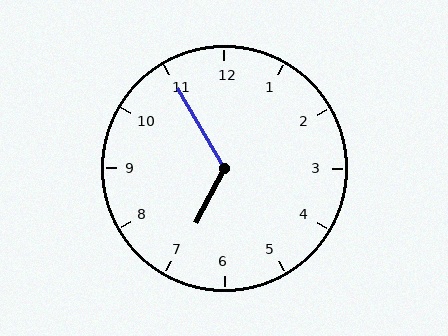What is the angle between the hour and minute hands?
Approximately 122 degrees.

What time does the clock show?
6:55.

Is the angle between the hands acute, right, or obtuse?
It is obtuse.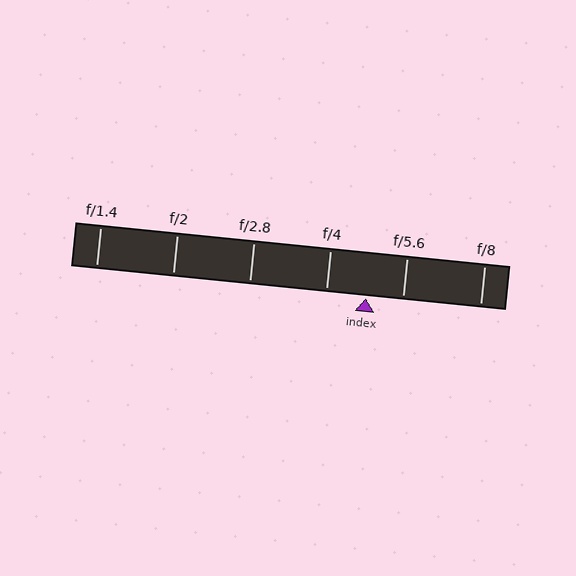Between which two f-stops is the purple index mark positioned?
The index mark is between f/4 and f/5.6.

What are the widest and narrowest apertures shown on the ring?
The widest aperture shown is f/1.4 and the narrowest is f/8.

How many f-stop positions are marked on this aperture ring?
There are 6 f-stop positions marked.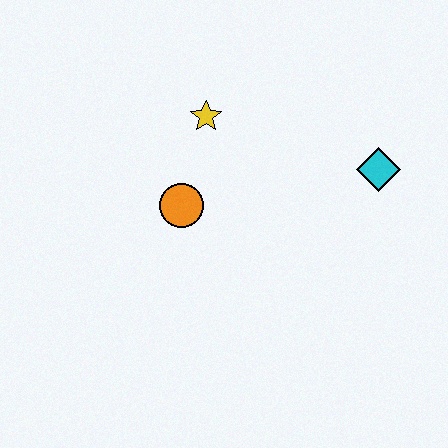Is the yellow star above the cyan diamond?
Yes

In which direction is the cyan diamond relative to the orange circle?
The cyan diamond is to the right of the orange circle.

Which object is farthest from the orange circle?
The cyan diamond is farthest from the orange circle.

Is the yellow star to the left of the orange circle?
No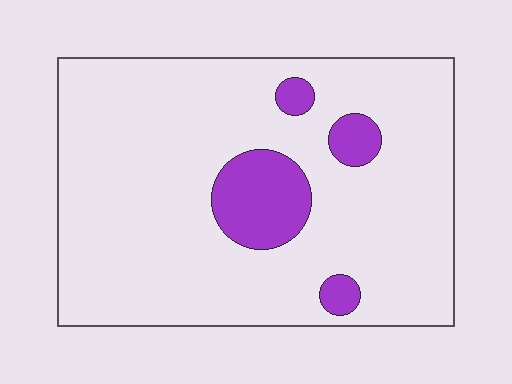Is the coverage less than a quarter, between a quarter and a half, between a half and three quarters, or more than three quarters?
Less than a quarter.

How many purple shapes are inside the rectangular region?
4.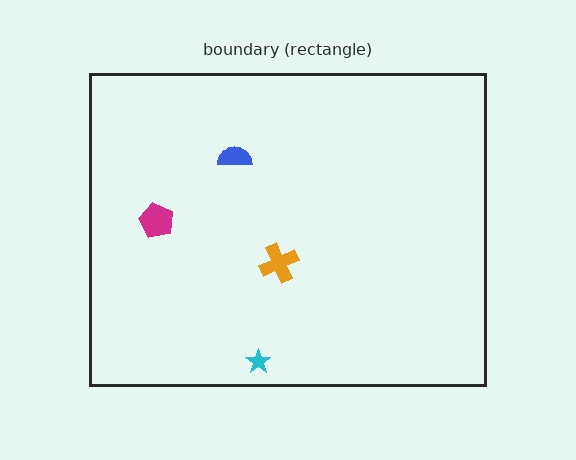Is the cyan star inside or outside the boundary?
Inside.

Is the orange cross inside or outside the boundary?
Inside.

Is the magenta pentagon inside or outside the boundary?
Inside.